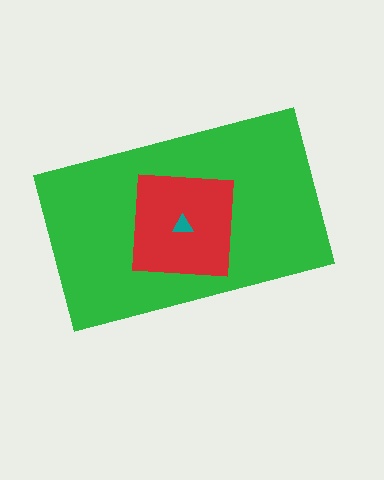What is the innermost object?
The teal triangle.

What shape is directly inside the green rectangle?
The red square.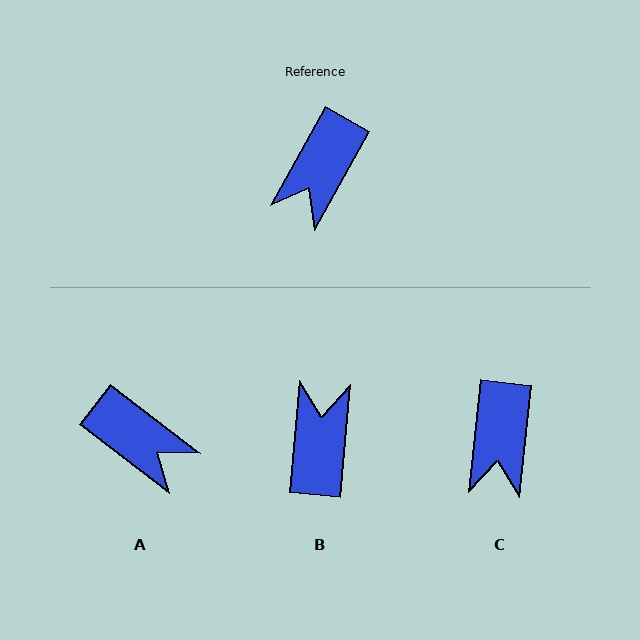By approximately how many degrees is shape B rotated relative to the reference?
Approximately 156 degrees clockwise.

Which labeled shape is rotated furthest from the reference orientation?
B, about 156 degrees away.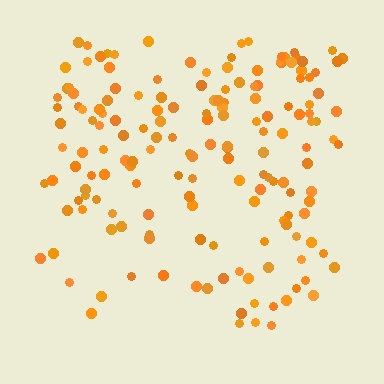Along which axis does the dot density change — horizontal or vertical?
Vertical.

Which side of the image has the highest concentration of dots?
The top.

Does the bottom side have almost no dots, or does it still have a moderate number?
Still a moderate number, just noticeably fewer than the top.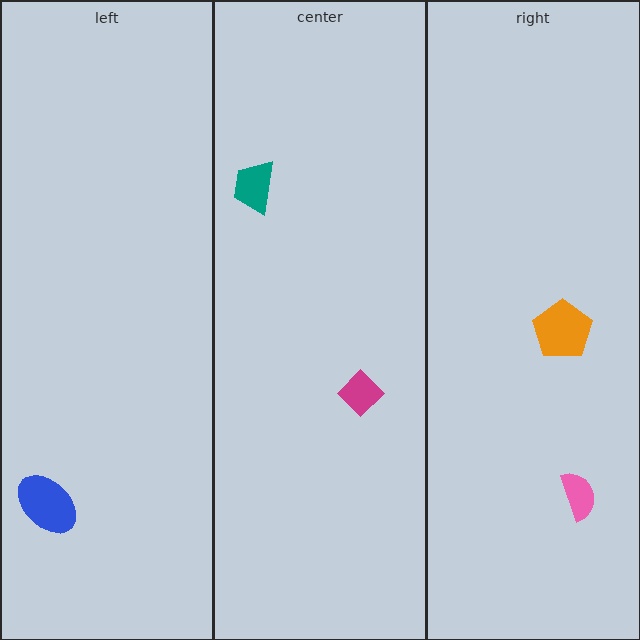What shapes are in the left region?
The blue ellipse.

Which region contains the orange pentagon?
The right region.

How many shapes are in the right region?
2.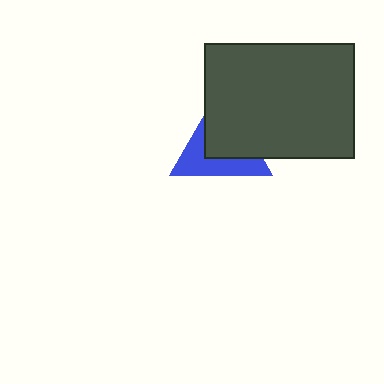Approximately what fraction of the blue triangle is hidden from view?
Roughly 56% of the blue triangle is hidden behind the dark gray rectangle.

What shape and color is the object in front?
The object in front is a dark gray rectangle.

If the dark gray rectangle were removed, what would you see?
You would see the complete blue triangle.